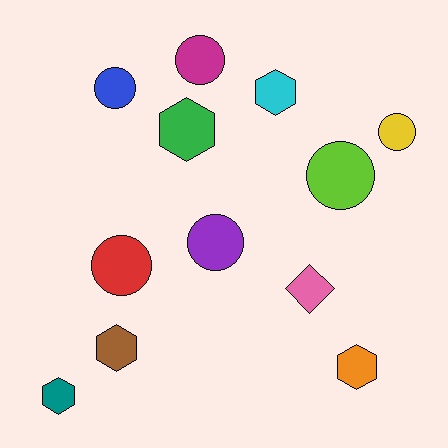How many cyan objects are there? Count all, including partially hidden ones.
There is 1 cyan object.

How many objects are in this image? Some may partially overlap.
There are 12 objects.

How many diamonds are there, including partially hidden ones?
There is 1 diamond.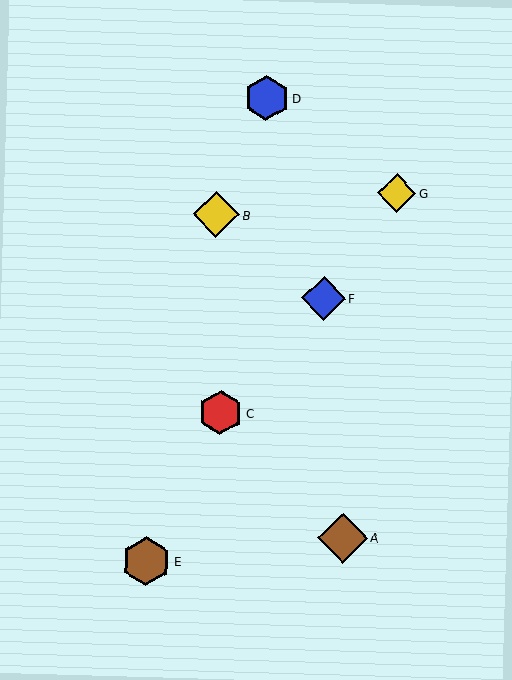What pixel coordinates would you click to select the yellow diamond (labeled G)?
Click at (397, 193) to select the yellow diamond G.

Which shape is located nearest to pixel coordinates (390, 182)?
The yellow diamond (labeled G) at (397, 193) is nearest to that location.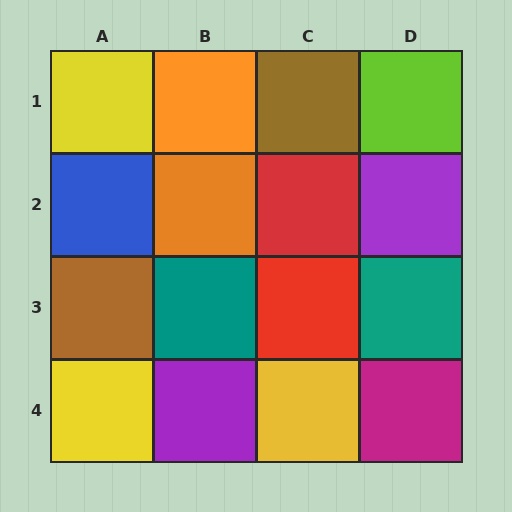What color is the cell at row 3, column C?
Red.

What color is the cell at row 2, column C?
Red.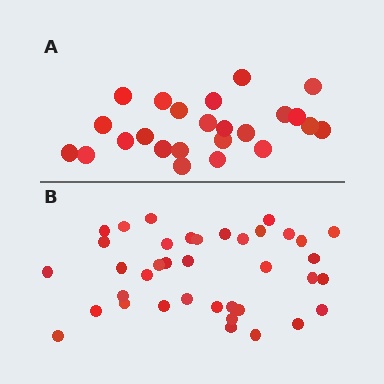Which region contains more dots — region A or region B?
Region B (the bottom region) has more dots.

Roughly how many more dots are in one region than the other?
Region B has approximately 15 more dots than region A.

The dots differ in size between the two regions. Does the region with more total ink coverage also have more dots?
No. Region A has more total ink coverage because its dots are larger, but region B actually contains more individual dots. Total area can be misleading — the number of items is what matters here.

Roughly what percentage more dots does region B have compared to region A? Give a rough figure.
About 60% more.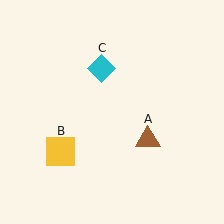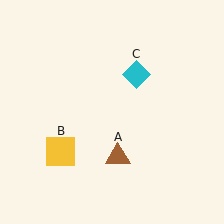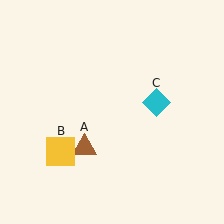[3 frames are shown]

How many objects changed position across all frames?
2 objects changed position: brown triangle (object A), cyan diamond (object C).